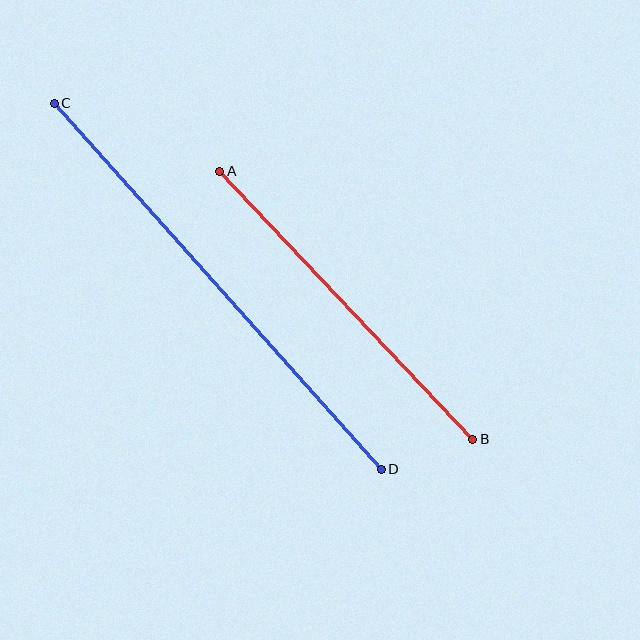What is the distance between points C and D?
The distance is approximately 490 pixels.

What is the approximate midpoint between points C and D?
The midpoint is at approximately (218, 286) pixels.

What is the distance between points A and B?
The distance is approximately 369 pixels.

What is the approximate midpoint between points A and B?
The midpoint is at approximately (346, 305) pixels.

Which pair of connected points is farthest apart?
Points C and D are farthest apart.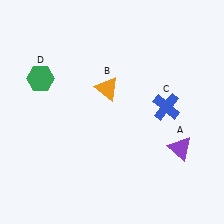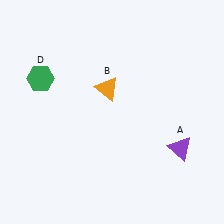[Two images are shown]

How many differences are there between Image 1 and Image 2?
There is 1 difference between the two images.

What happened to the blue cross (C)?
The blue cross (C) was removed in Image 2. It was in the top-right area of Image 1.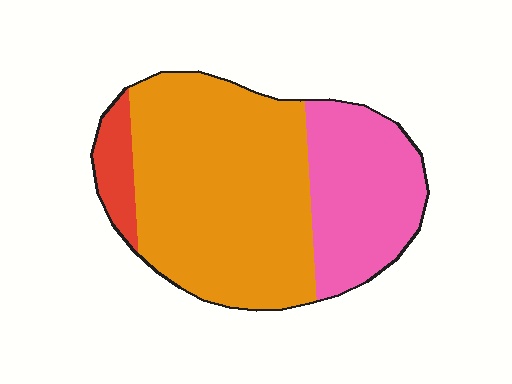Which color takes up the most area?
Orange, at roughly 60%.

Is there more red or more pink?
Pink.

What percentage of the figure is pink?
Pink covers around 30% of the figure.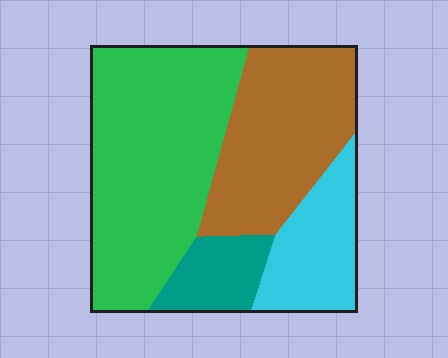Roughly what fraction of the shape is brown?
Brown covers about 30% of the shape.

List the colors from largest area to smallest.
From largest to smallest: green, brown, cyan, teal.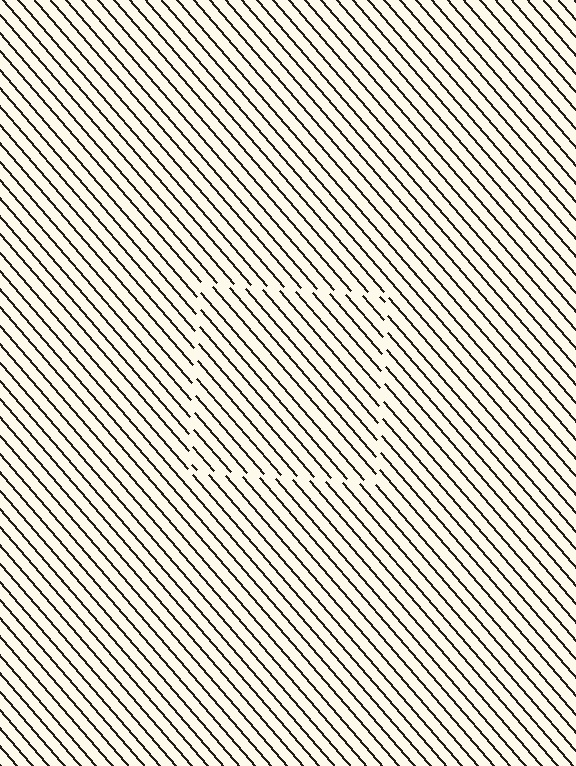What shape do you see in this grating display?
An illusory square. The interior of the shape contains the same grating, shifted by half a period — the contour is defined by the phase discontinuity where line-ends from the inner and outer gratings abut.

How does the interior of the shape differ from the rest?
The interior of the shape contains the same grating, shifted by half a period — the contour is defined by the phase discontinuity where line-ends from the inner and outer gratings abut.